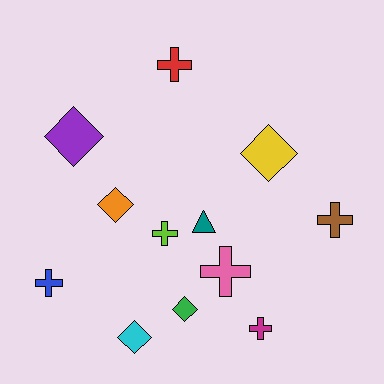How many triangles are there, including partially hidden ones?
There is 1 triangle.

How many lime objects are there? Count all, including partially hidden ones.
There is 1 lime object.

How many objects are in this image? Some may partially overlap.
There are 12 objects.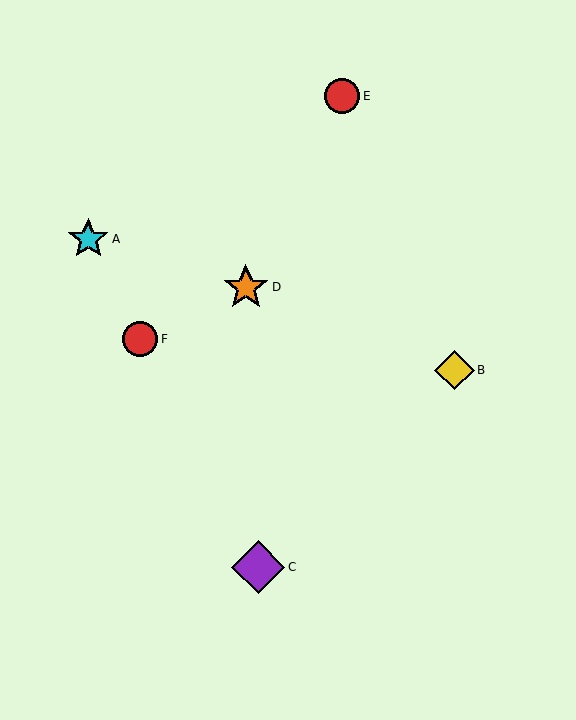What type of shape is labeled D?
Shape D is an orange star.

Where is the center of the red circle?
The center of the red circle is at (342, 96).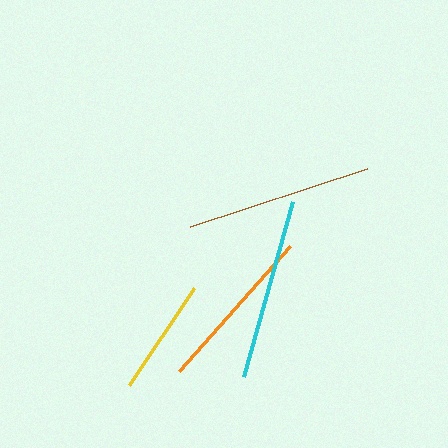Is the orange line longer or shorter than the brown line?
The brown line is longer than the orange line.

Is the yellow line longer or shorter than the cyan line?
The cyan line is longer than the yellow line.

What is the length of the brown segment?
The brown segment is approximately 187 pixels long.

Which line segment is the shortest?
The yellow line is the shortest at approximately 117 pixels.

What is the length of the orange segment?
The orange segment is approximately 167 pixels long.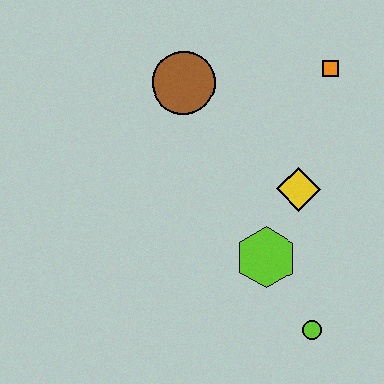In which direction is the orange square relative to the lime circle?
The orange square is above the lime circle.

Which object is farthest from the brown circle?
The lime circle is farthest from the brown circle.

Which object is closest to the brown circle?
The orange square is closest to the brown circle.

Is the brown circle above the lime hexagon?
Yes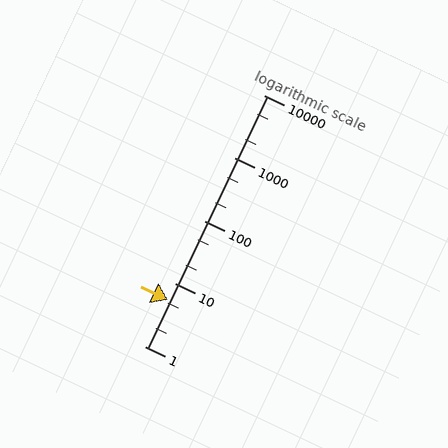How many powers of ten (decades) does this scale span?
The scale spans 4 decades, from 1 to 10000.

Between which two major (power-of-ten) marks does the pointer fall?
The pointer is between 1 and 10.